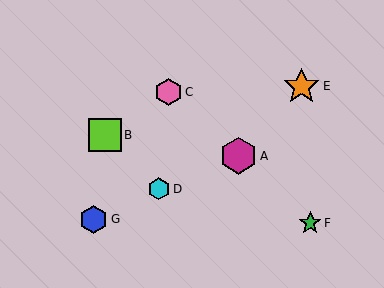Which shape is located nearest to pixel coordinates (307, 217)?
The green star (labeled F) at (310, 223) is nearest to that location.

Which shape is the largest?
The magenta hexagon (labeled A) is the largest.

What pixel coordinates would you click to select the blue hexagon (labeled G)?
Click at (94, 219) to select the blue hexagon G.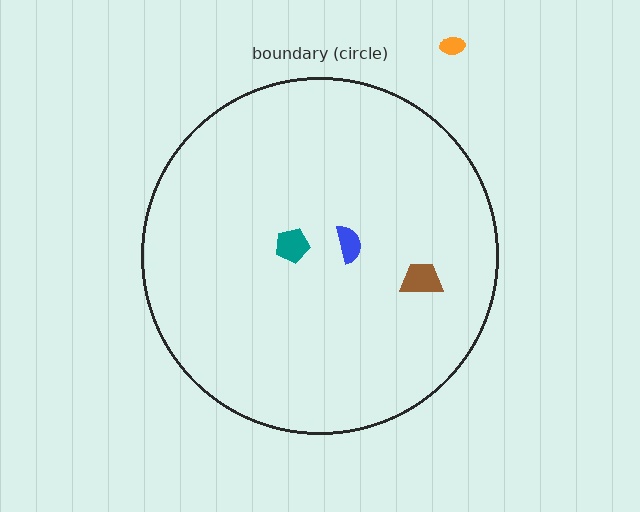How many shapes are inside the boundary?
3 inside, 1 outside.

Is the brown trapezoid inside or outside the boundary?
Inside.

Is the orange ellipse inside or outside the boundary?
Outside.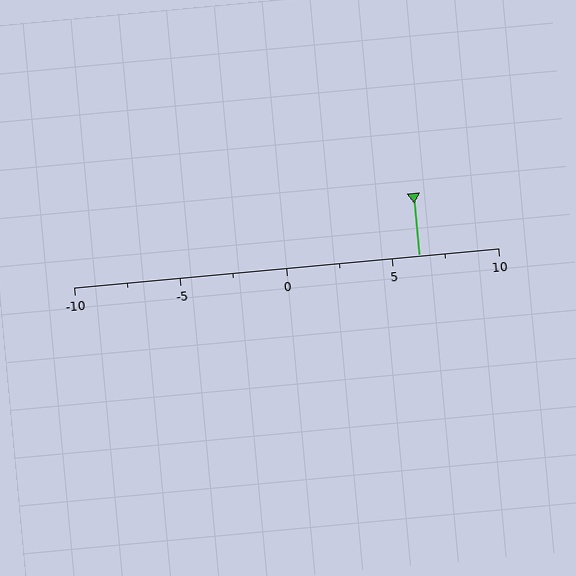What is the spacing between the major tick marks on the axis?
The major ticks are spaced 5 apart.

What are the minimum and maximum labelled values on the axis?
The axis runs from -10 to 10.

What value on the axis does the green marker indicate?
The marker indicates approximately 6.2.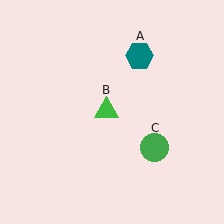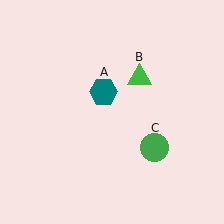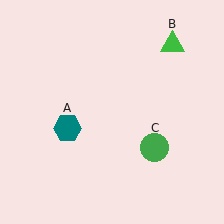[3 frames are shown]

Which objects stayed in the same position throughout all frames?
Green circle (object C) remained stationary.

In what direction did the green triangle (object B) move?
The green triangle (object B) moved up and to the right.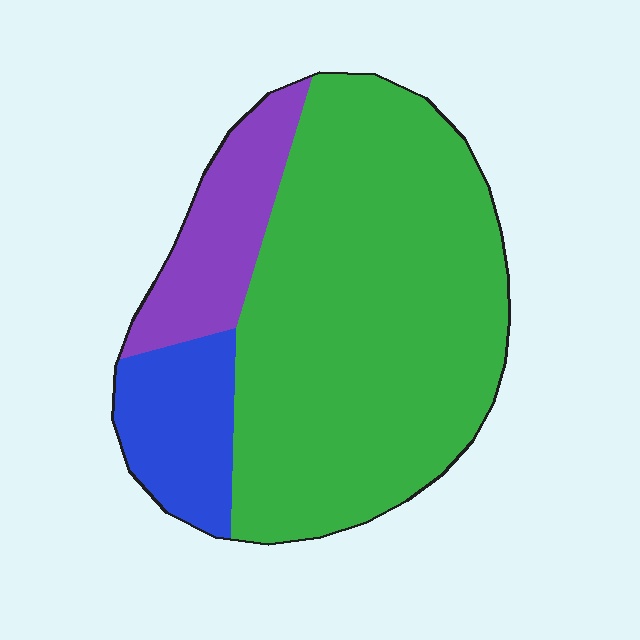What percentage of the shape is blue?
Blue takes up about one eighth (1/8) of the shape.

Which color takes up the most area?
Green, at roughly 70%.